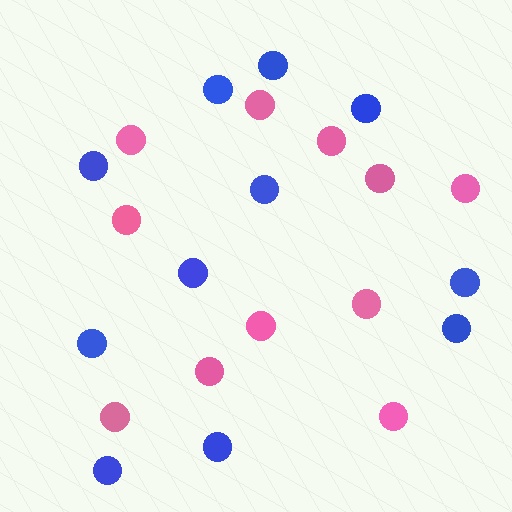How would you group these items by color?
There are 2 groups: one group of pink circles (11) and one group of blue circles (11).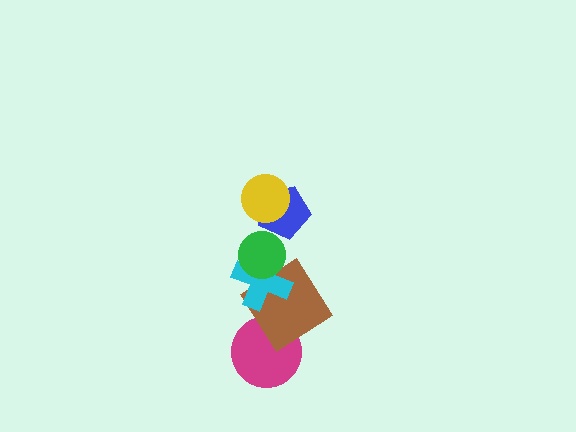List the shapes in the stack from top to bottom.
From top to bottom: the yellow circle, the blue pentagon, the green circle, the cyan cross, the brown diamond, the magenta circle.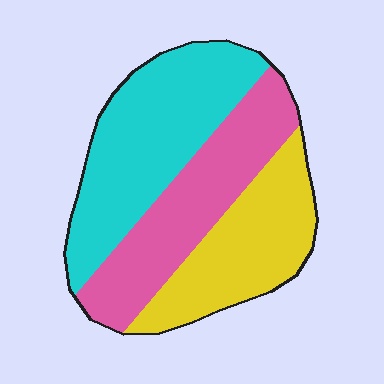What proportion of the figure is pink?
Pink covers around 30% of the figure.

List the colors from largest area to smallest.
From largest to smallest: cyan, pink, yellow.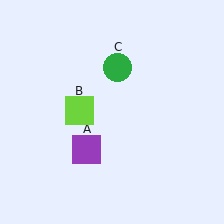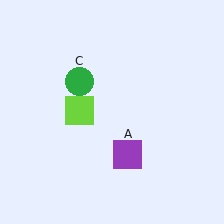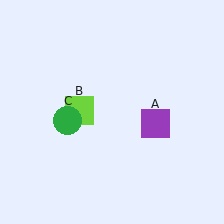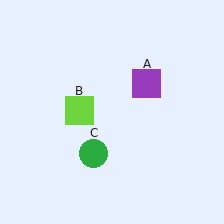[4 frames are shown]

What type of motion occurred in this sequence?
The purple square (object A), green circle (object C) rotated counterclockwise around the center of the scene.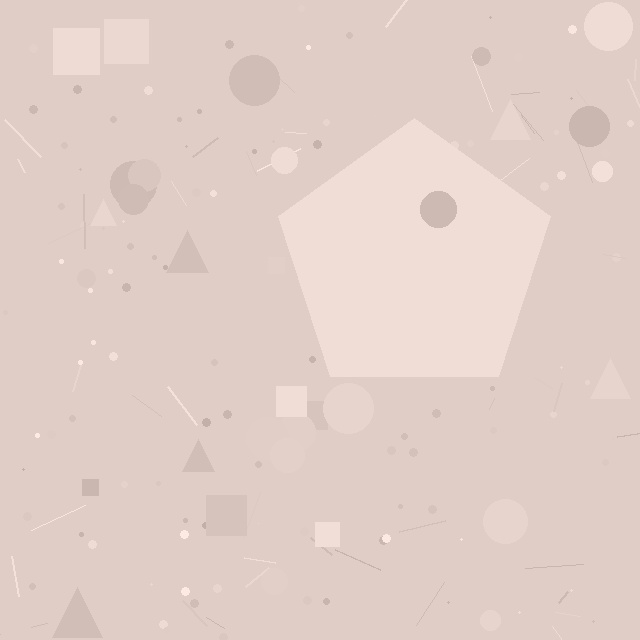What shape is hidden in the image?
A pentagon is hidden in the image.